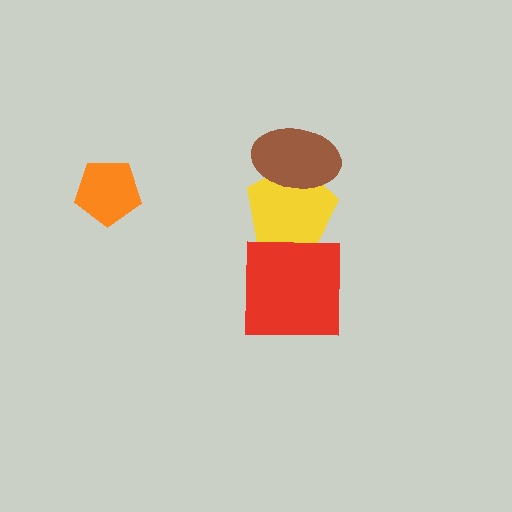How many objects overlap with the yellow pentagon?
2 objects overlap with the yellow pentagon.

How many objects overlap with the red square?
1 object overlaps with the red square.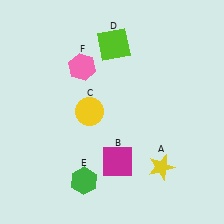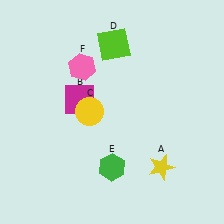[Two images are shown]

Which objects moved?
The objects that moved are: the magenta square (B), the green hexagon (E).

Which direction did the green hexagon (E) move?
The green hexagon (E) moved right.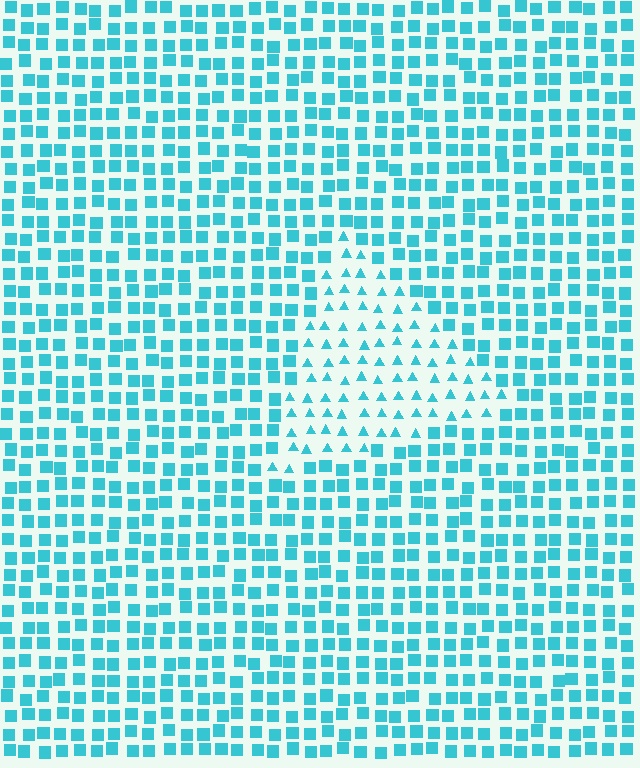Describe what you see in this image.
The image is filled with small cyan elements arranged in a uniform grid. A triangle-shaped region contains triangles, while the surrounding area contains squares. The boundary is defined purely by the change in element shape.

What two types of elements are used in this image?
The image uses triangles inside the triangle region and squares outside it.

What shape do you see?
I see a triangle.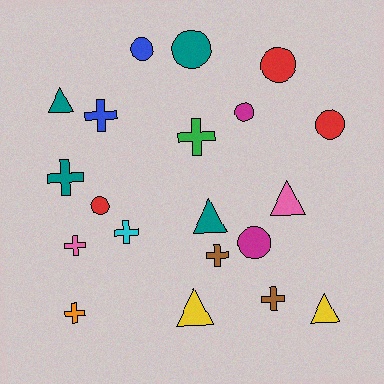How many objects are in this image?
There are 20 objects.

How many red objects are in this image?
There are 3 red objects.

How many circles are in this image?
There are 7 circles.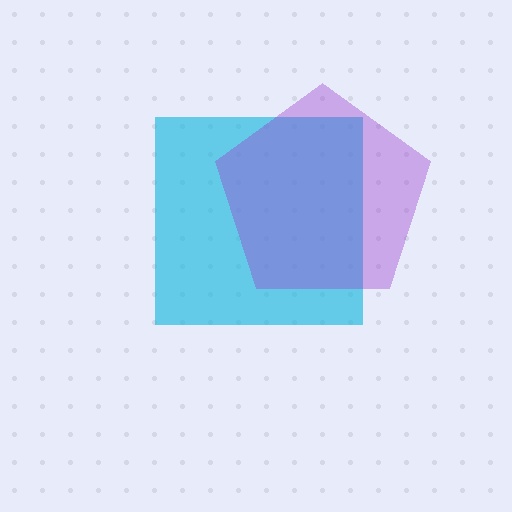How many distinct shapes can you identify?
There are 2 distinct shapes: a cyan square, a purple pentagon.